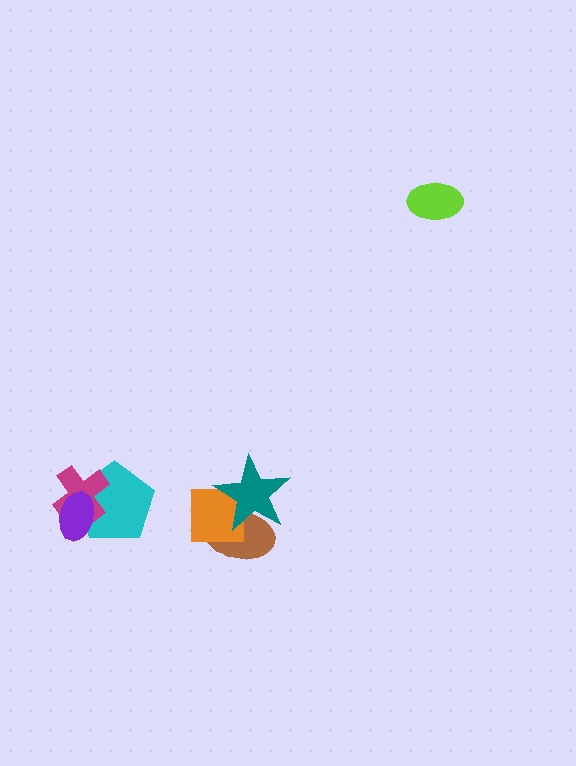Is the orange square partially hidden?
Yes, it is partially covered by another shape.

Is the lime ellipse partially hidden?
No, no other shape covers it.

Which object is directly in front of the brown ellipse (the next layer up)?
The orange square is directly in front of the brown ellipse.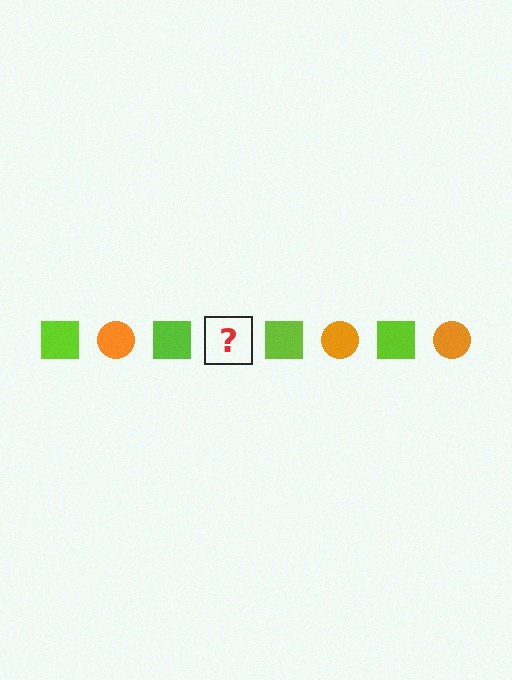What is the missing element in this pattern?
The missing element is an orange circle.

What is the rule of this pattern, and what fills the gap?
The rule is that the pattern alternates between lime square and orange circle. The gap should be filled with an orange circle.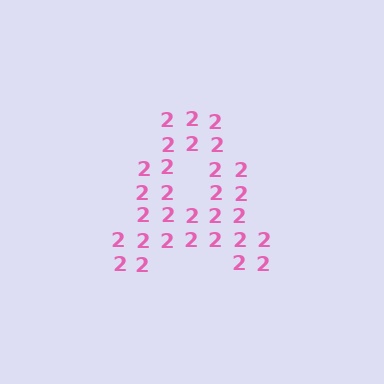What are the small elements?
The small elements are digit 2's.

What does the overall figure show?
The overall figure shows the letter A.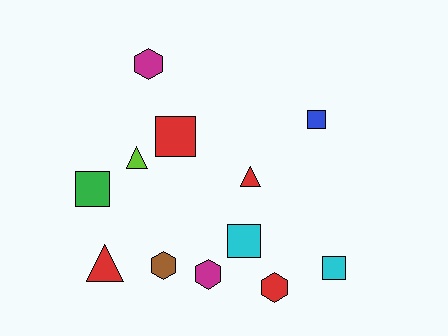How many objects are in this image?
There are 12 objects.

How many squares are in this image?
There are 5 squares.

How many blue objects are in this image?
There is 1 blue object.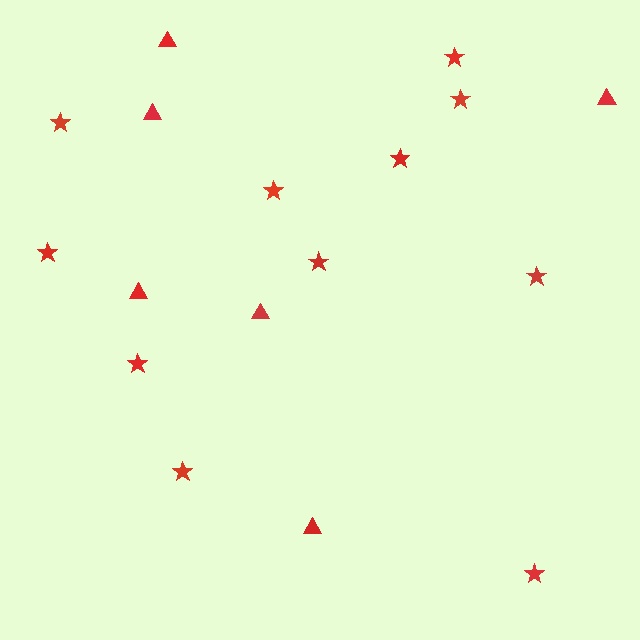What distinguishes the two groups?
There are 2 groups: one group of stars (11) and one group of triangles (6).